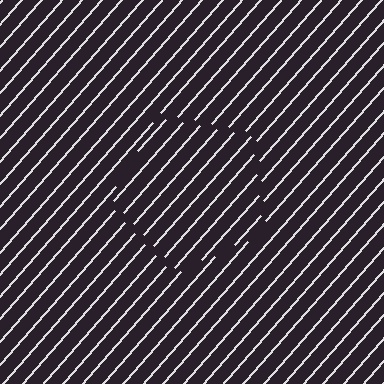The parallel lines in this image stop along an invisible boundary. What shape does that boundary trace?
An illusory pentagon. The interior of the shape contains the same grating, shifted by half a period — the contour is defined by the phase discontinuity where line-ends from the inner and outer gratings abut.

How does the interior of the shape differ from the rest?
The interior of the shape contains the same grating, shifted by half a period — the contour is defined by the phase discontinuity where line-ends from the inner and outer gratings abut.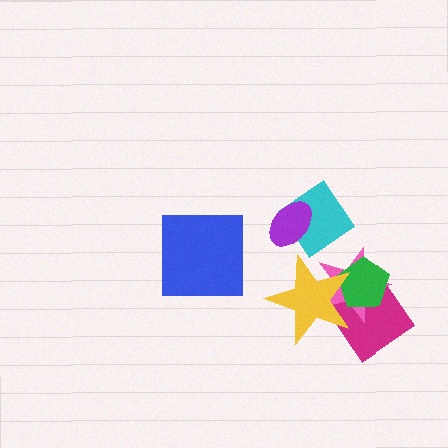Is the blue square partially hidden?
No, no other shape covers it.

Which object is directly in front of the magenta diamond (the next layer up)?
The pink star is directly in front of the magenta diamond.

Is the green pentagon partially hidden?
Yes, it is partially covered by another shape.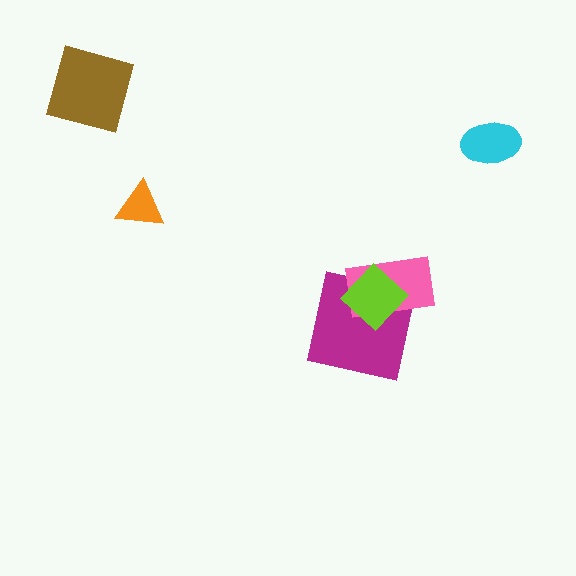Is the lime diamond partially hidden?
No, no other shape covers it.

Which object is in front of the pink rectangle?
The lime diamond is in front of the pink rectangle.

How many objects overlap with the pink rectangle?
2 objects overlap with the pink rectangle.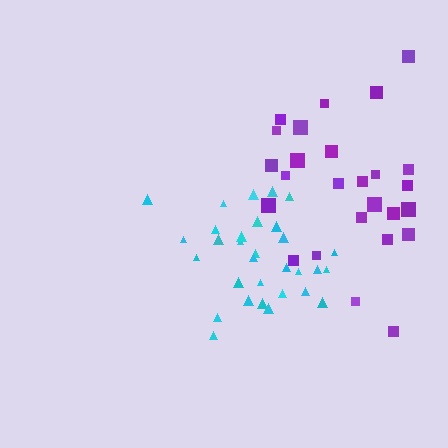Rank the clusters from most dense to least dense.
cyan, purple.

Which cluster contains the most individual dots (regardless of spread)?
Cyan (31).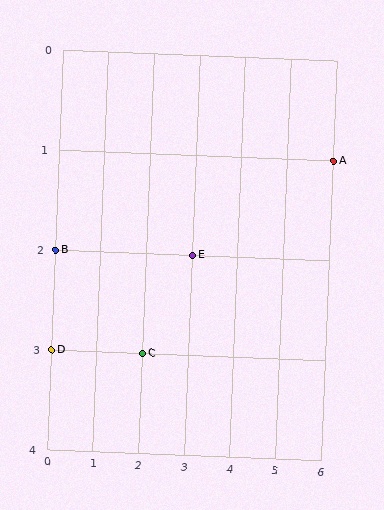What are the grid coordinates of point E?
Point E is at grid coordinates (3, 2).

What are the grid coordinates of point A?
Point A is at grid coordinates (6, 1).